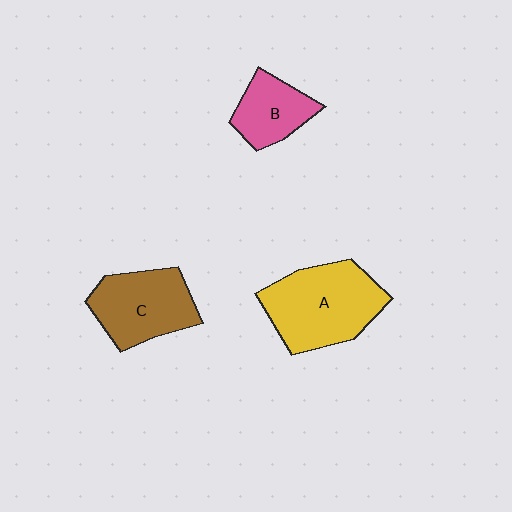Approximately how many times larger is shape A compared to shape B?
Approximately 1.9 times.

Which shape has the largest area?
Shape A (yellow).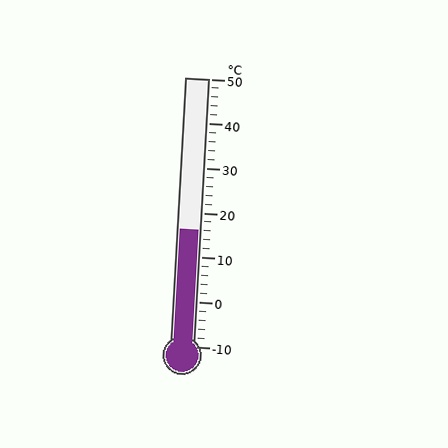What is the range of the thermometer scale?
The thermometer scale ranges from -10°C to 50°C.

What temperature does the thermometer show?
The thermometer shows approximately 16°C.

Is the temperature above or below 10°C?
The temperature is above 10°C.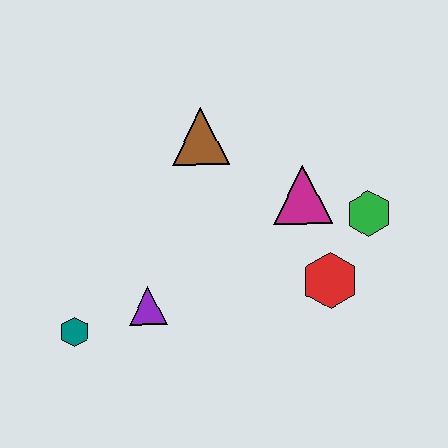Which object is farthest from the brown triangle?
The teal hexagon is farthest from the brown triangle.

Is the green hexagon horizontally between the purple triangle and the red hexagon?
No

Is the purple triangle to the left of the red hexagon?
Yes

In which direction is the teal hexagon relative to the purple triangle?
The teal hexagon is to the left of the purple triangle.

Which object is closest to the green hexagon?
The magenta triangle is closest to the green hexagon.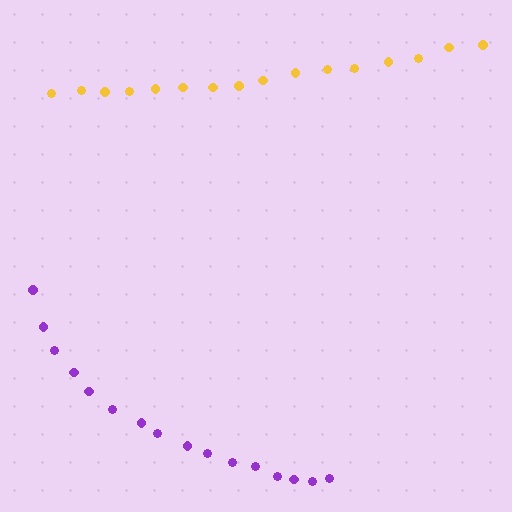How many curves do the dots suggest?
There are 2 distinct paths.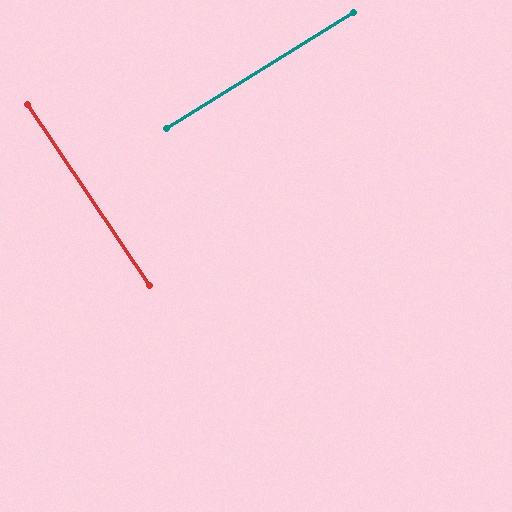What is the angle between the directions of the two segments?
Approximately 88 degrees.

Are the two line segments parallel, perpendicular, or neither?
Perpendicular — they meet at approximately 88°.